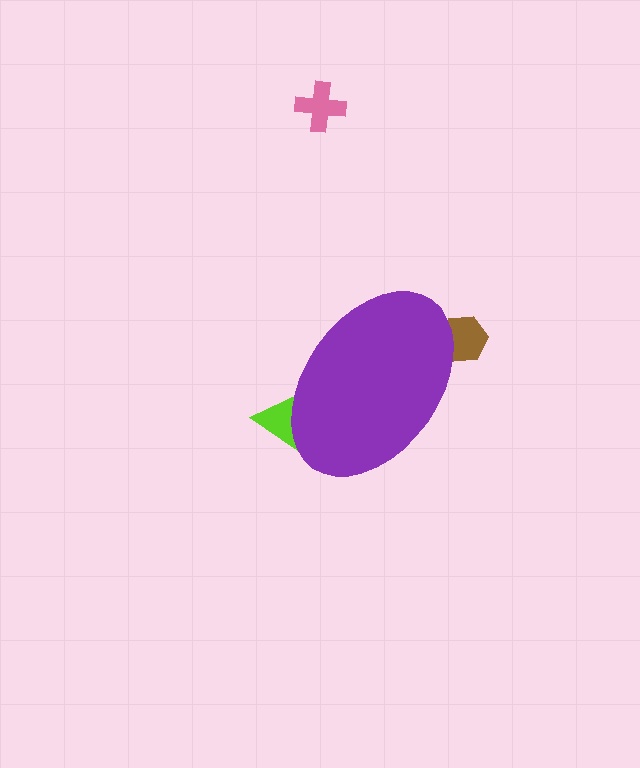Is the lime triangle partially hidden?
Yes, the lime triangle is partially hidden behind the purple ellipse.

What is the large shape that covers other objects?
A purple ellipse.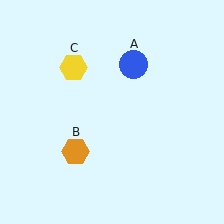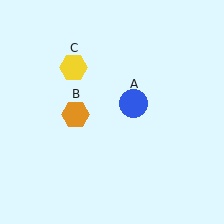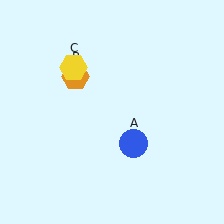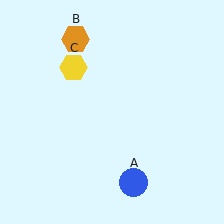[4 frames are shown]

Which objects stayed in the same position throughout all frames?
Yellow hexagon (object C) remained stationary.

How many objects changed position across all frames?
2 objects changed position: blue circle (object A), orange hexagon (object B).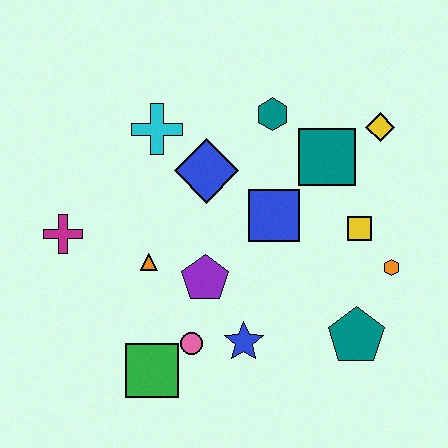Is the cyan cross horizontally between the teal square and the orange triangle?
Yes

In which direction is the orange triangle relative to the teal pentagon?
The orange triangle is to the left of the teal pentagon.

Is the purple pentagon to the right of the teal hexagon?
No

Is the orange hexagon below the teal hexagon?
Yes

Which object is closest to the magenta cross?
The orange triangle is closest to the magenta cross.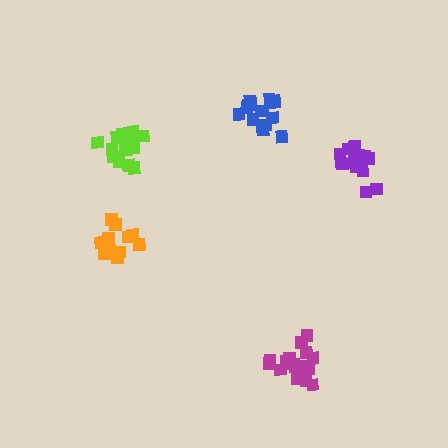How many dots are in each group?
Group 1: 17 dots, Group 2: 13 dots, Group 3: 18 dots, Group 4: 12 dots, Group 5: 14 dots (74 total).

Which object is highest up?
The blue cluster is topmost.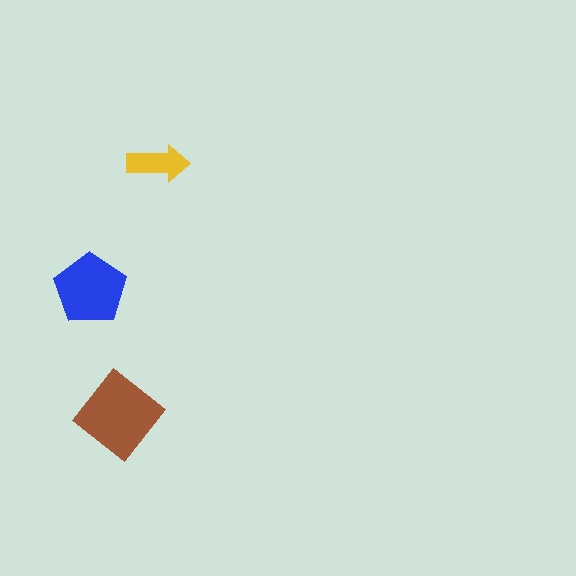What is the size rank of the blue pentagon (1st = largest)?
2nd.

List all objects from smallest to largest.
The yellow arrow, the blue pentagon, the brown diamond.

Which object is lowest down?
The brown diamond is bottommost.